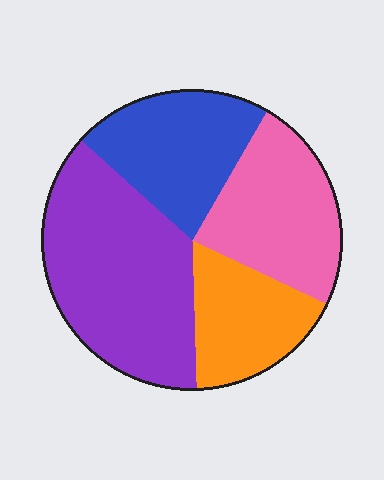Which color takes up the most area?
Purple, at roughly 35%.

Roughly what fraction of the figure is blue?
Blue covers 22% of the figure.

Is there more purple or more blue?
Purple.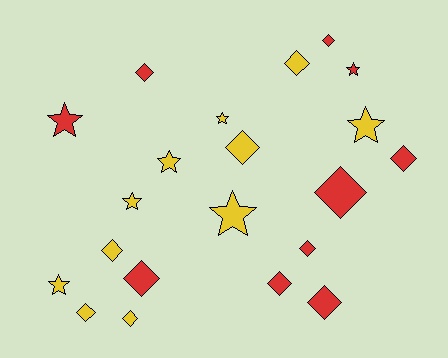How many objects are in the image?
There are 21 objects.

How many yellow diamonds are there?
There are 5 yellow diamonds.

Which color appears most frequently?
Yellow, with 11 objects.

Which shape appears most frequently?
Diamond, with 13 objects.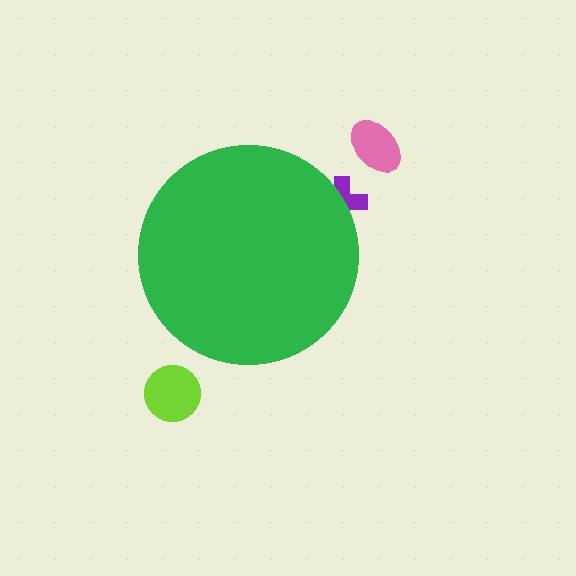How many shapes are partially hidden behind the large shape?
1 shape is partially hidden.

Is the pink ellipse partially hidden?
No, the pink ellipse is fully visible.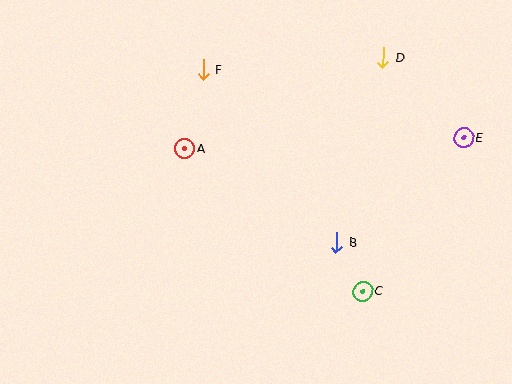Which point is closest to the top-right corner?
Point D is closest to the top-right corner.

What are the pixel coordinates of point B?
Point B is at (337, 242).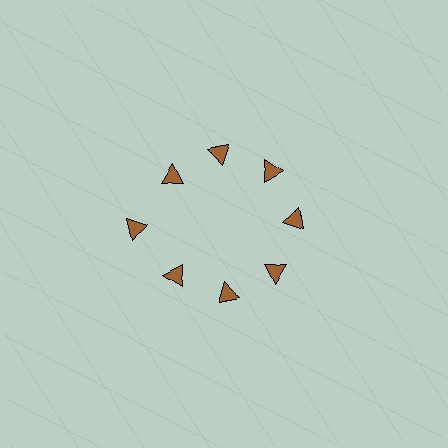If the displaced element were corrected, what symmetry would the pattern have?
It would have 8-fold rotational symmetry — the pattern would map onto itself every 45 degrees.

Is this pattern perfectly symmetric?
No. The 8 brown triangles are arranged in a ring, but one element near the 9 o'clock position is pushed outward from the center, breaking the 8-fold rotational symmetry.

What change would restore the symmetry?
The symmetry would be restored by moving it inward, back onto the ring so that all 8 triangles sit at equal angles and equal distance from the center.